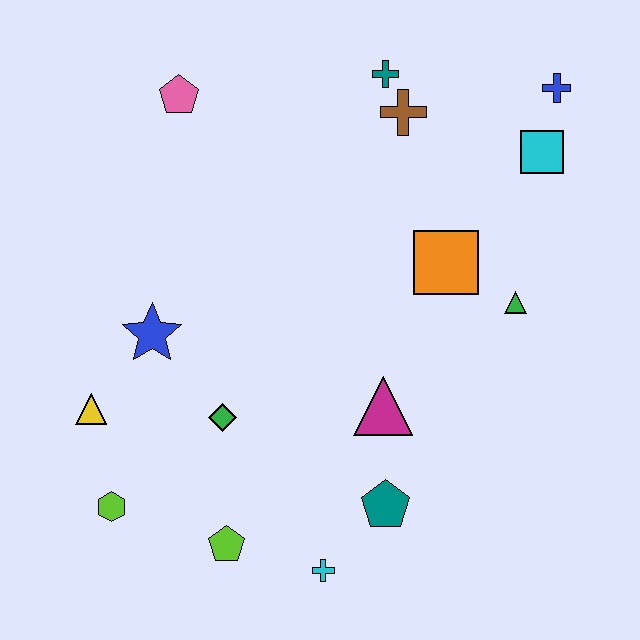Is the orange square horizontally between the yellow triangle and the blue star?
No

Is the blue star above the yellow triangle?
Yes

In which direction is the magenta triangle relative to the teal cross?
The magenta triangle is below the teal cross.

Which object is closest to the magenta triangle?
The teal pentagon is closest to the magenta triangle.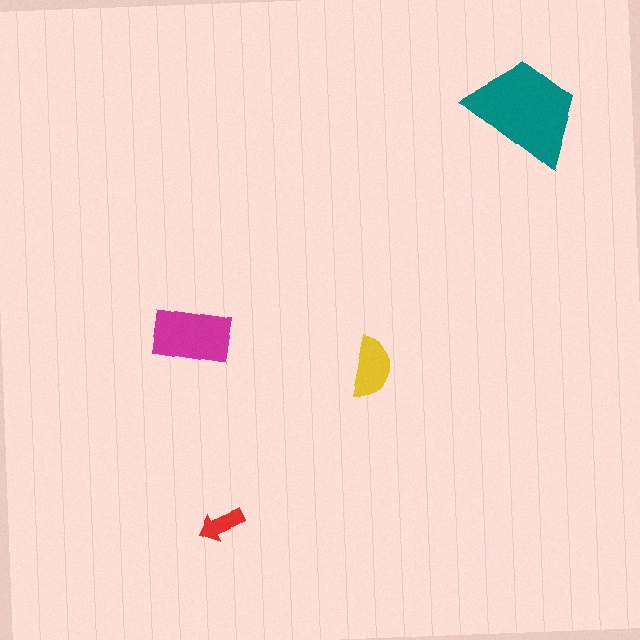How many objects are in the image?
There are 4 objects in the image.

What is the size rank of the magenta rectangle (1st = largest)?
2nd.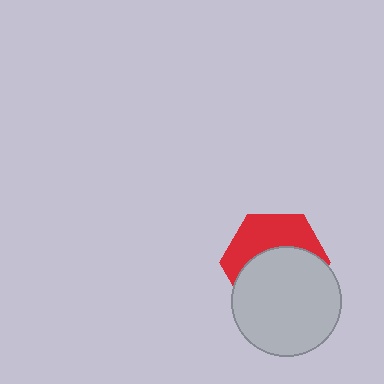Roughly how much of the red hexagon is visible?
A small part of it is visible (roughly 43%).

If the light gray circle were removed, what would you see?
You would see the complete red hexagon.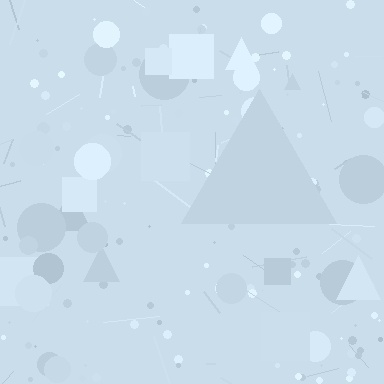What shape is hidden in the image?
A triangle is hidden in the image.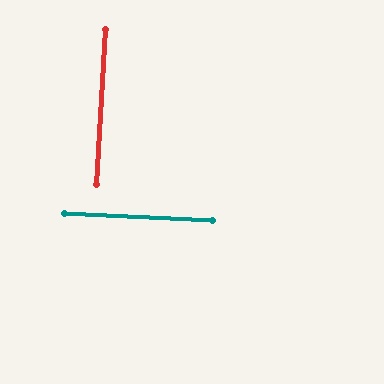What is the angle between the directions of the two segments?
Approximately 89 degrees.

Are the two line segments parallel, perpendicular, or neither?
Perpendicular — they meet at approximately 89°.